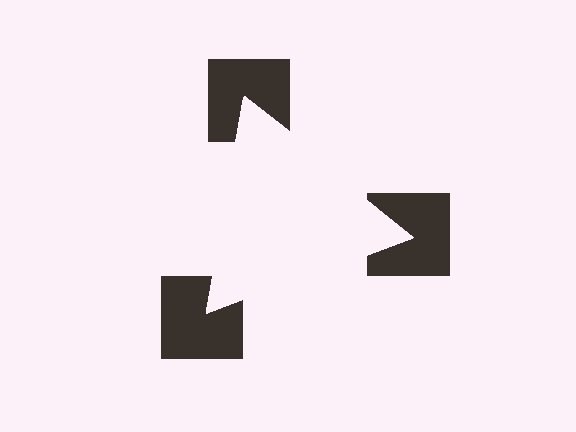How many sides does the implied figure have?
3 sides.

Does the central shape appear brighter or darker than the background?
It typically appears slightly brighter than the background, even though no actual brightness change is drawn.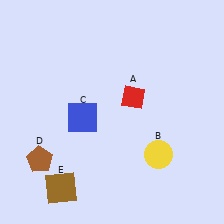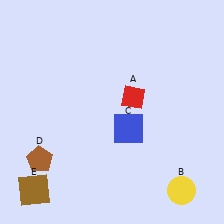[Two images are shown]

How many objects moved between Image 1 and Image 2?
3 objects moved between the two images.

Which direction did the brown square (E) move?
The brown square (E) moved left.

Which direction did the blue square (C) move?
The blue square (C) moved right.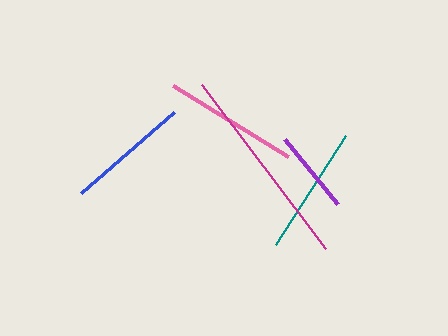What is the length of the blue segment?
The blue segment is approximately 123 pixels long.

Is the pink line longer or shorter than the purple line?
The pink line is longer than the purple line.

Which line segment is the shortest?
The purple line is the shortest at approximately 84 pixels.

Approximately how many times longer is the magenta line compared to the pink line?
The magenta line is approximately 1.5 times the length of the pink line.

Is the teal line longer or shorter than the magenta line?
The magenta line is longer than the teal line.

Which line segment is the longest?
The magenta line is the longest at approximately 206 pixels.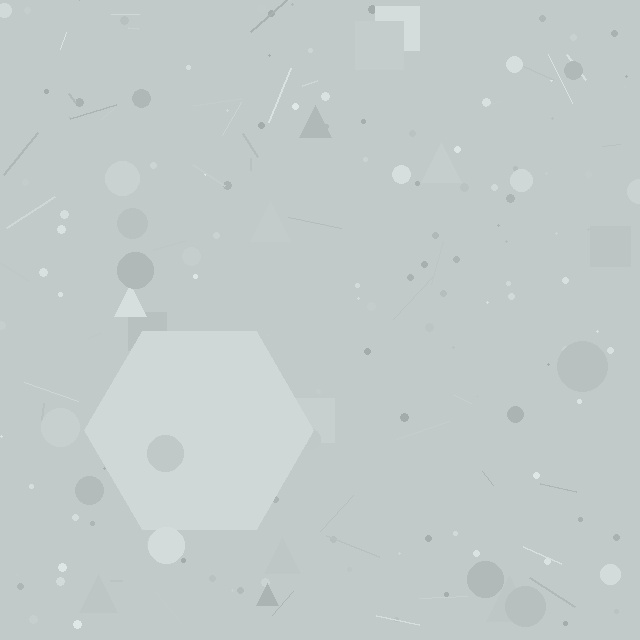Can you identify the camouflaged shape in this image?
The camouflaged shape is a hexagon.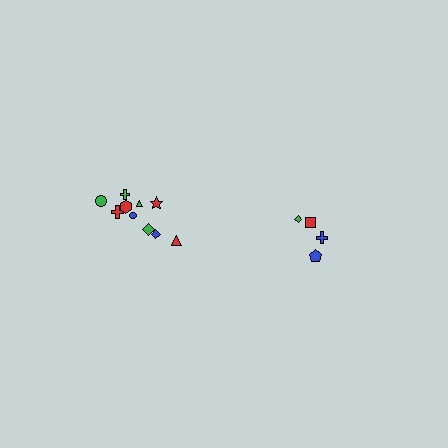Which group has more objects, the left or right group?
The left group.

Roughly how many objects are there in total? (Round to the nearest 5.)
Roughly 15 objects in total.